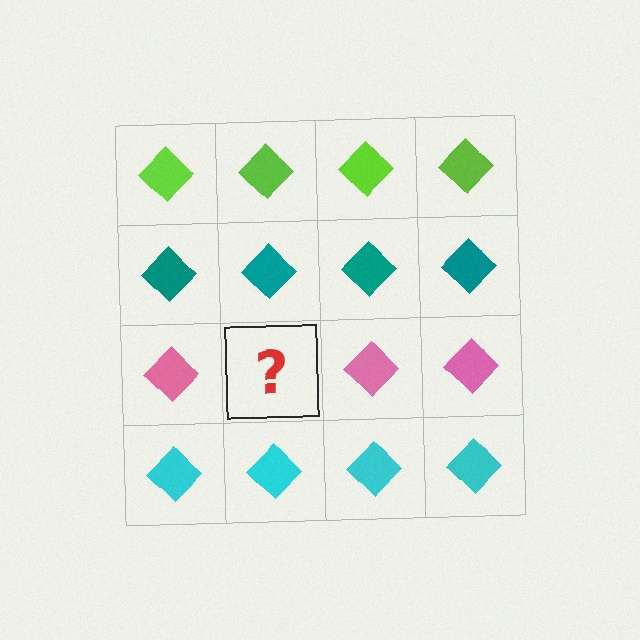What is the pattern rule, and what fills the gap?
The rule is that each row has a consistent color. The gap should be filled with a pink diamond.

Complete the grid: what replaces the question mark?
The question mark should be replaced with a pink diamond.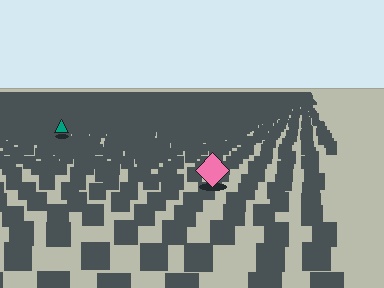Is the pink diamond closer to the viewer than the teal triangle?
Yes. The pink diamond is closer — you can tell from the texture gradient: the ground texture is coarser near it.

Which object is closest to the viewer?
The pink diamond is closest. The texture marks near it are larger and more spread out.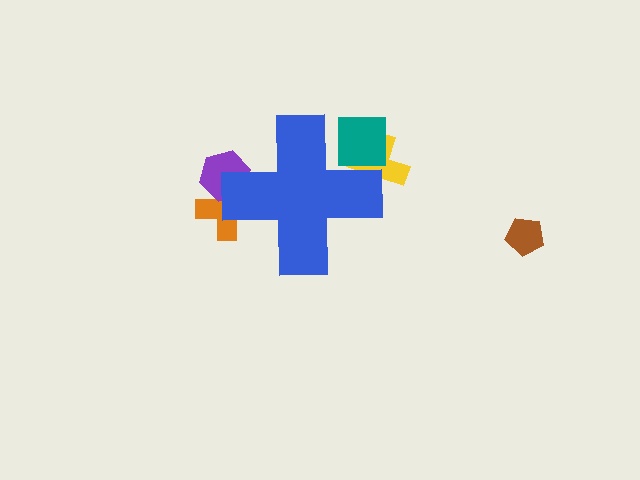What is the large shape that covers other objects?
A blue cross.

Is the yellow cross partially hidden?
Yes, the yellow cross is partially hidden behind the blue cross.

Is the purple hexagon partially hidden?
Yes, the purple hexagon is partially hidden behind the blue cross.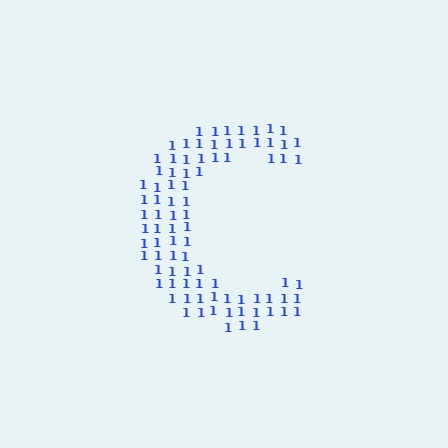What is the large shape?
The large shape is the letter C.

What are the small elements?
The small elements are digit 1's.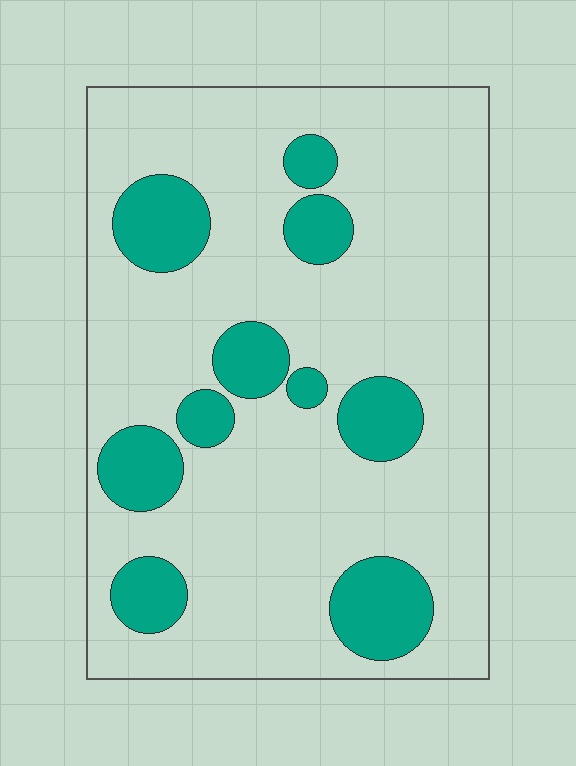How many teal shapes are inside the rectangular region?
10.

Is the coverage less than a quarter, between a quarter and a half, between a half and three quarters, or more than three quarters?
Less than a quarter.